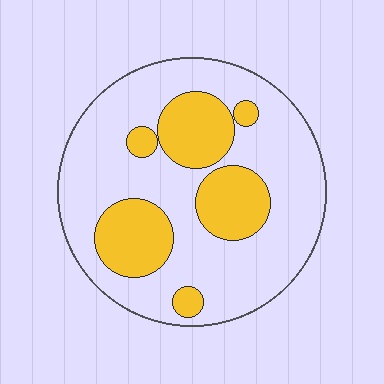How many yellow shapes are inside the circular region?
6.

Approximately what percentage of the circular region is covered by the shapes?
Approximately 30%.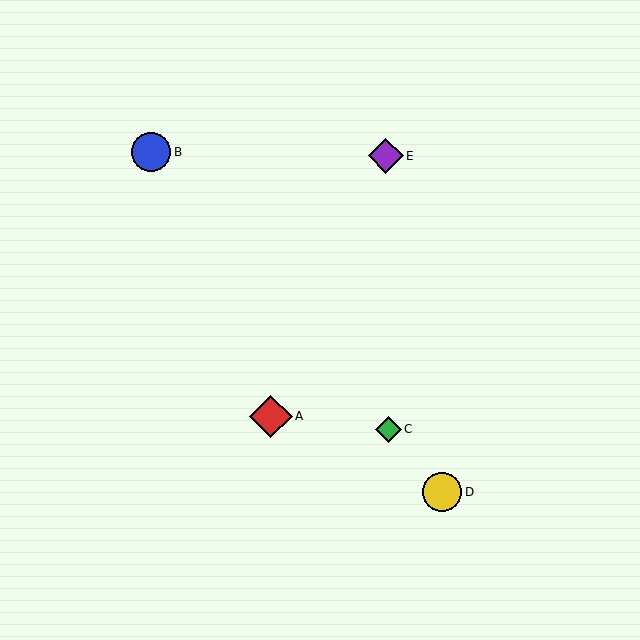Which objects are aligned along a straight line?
Objects B, C, D are aligned along a straight line.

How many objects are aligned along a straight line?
3 objects (B, C, D) are aligned along a straight line.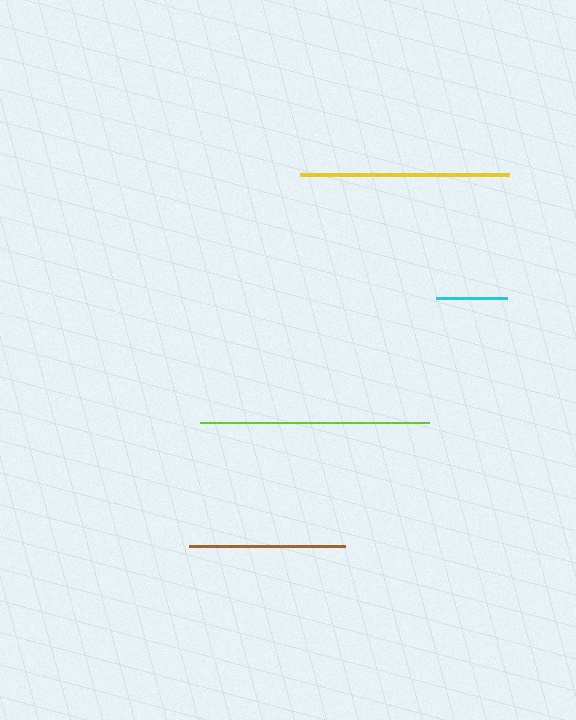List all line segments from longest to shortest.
From longest to shortest: lime, yellow, brown, cyan.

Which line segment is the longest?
The lime line is the longest at approximately 228 pixels.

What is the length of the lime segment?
The lime segment is approximately 228 pixels long.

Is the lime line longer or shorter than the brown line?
The lime line is longer than the brown line.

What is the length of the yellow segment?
The yellow segment is approximately 208 pixels long.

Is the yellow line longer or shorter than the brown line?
The yellow line is longer than the brown line.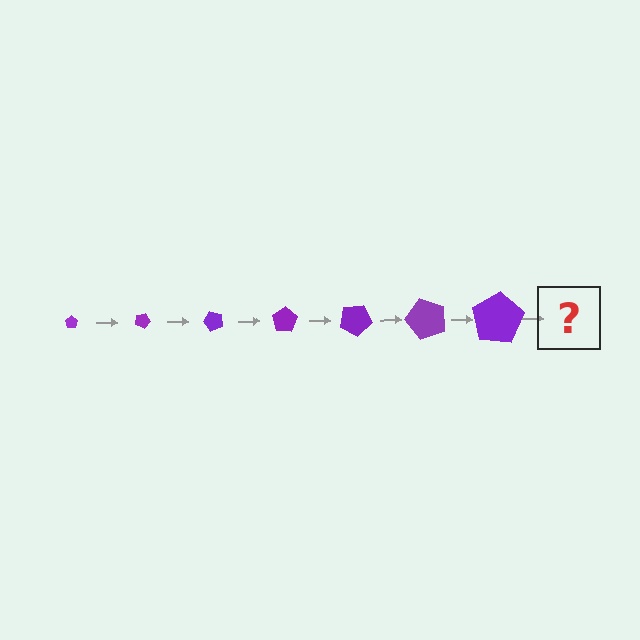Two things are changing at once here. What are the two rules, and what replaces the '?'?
The two rules are that the pentagon grows larger each step and it rotates 25 degrees each step. The '?' should be a pentagon, larger than the previous one and rotated 175 degrees from the start.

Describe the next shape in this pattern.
It should be a pentagon, larger than the previous one and rotated 175 degrees from the start.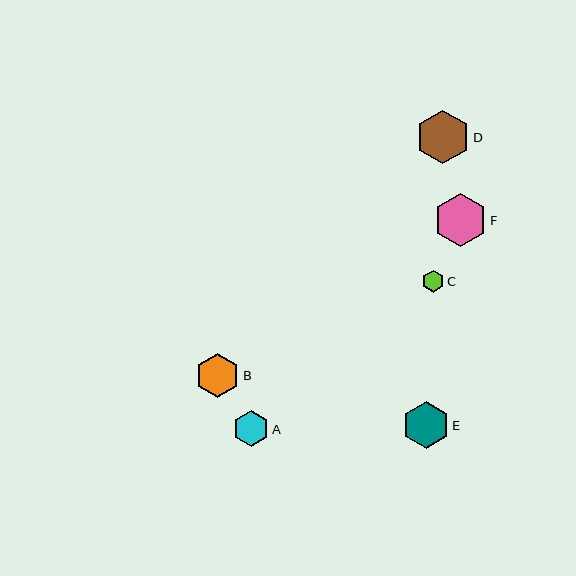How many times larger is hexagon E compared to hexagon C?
Hexagon E is approximately 2.1 times the size of hexagon C.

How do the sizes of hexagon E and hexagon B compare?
Hexagon E and hexagon B are approximately the same size.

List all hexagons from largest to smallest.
From largest to smallest: D, F, E, B, A, C.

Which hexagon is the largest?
Hexagon D is the largest with a size of approximately 53 pixels.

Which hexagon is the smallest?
Hexagon C is the smallest with a size of approximately 22 pixels.